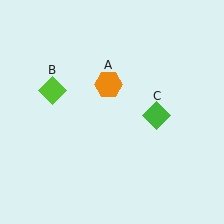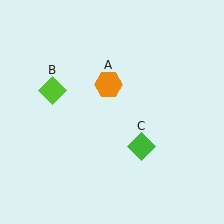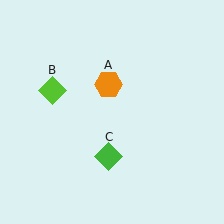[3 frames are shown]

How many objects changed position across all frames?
1 object changed position: green diamond (object C).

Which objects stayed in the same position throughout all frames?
Orange hexagon (object A) and lime diamond (object B) remained stationary.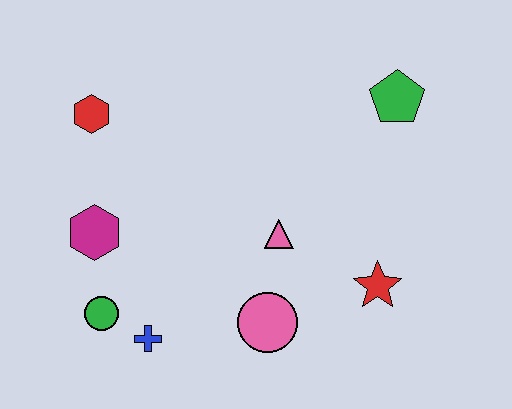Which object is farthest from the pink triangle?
The red hexagon is farthest from the pink triangle.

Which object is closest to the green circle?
The blue cross is closest to the green circle.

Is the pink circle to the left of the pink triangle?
Yes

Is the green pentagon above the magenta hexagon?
Yes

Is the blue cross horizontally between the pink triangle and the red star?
No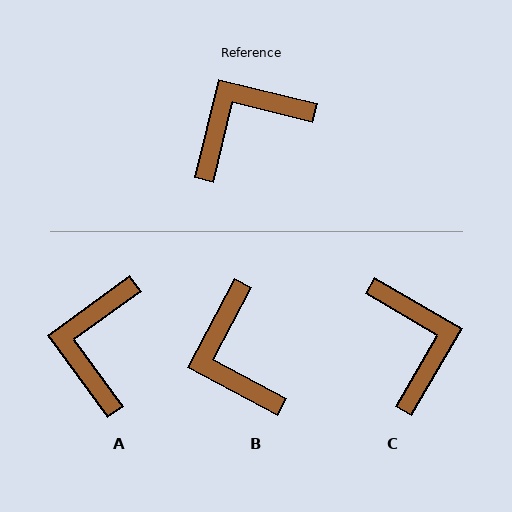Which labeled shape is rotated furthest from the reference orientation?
C, about 106 degrees away.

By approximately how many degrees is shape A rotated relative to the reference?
Approximately 50 degrees counter-clockwise.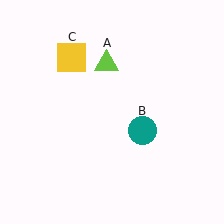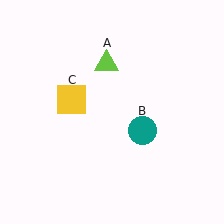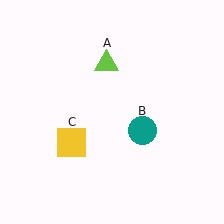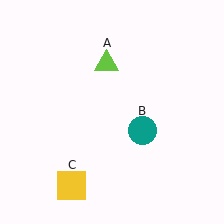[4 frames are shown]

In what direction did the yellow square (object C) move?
The yellow square (object C) moved down.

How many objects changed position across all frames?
1 object changed position: yellow square (object C).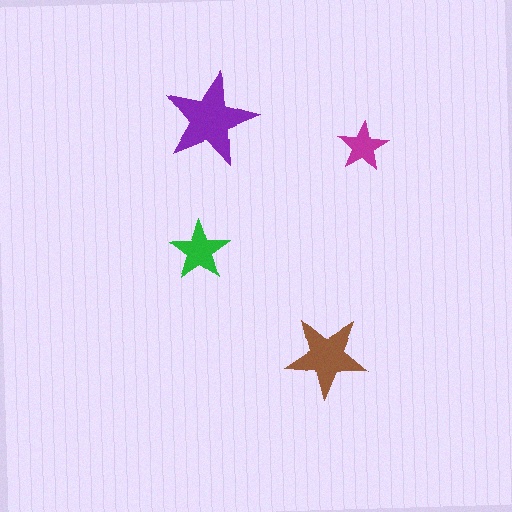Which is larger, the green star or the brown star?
The brown one.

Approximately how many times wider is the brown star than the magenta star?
About 1.5 times wider.